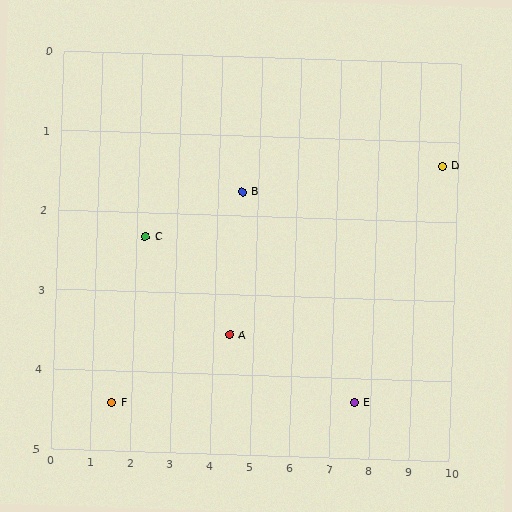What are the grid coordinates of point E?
Point E is at approximately (7.6, 4.3).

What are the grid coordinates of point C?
Point C is at approximately (2.2, 2.3).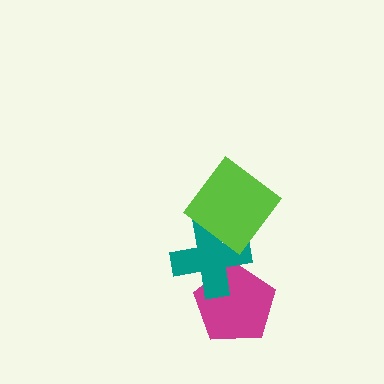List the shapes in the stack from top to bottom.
From top to bottom: the lime diamond, the teal cross, the magenta pentagon.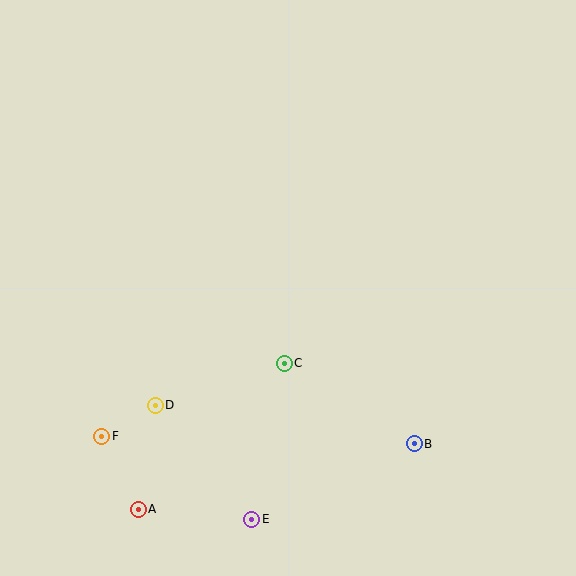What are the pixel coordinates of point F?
Point F is at (102, 436).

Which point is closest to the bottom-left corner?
Point A is closest to the bottom-left corner.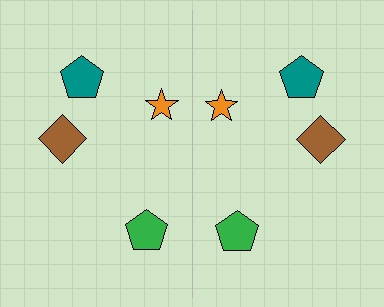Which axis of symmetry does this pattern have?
The pattern has a vertical axis of symmetry running through the center of the image.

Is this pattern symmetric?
Yes, this pattern has bilateral (reflection) symmetry.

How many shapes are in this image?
There are 8 shapes in this image.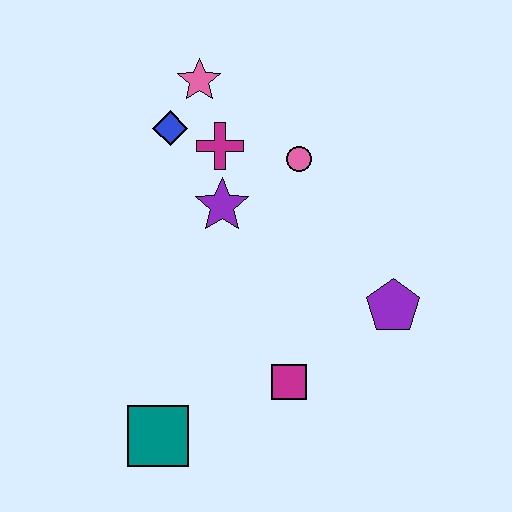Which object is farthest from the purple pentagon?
The pink star is farthest from the purple pentagon.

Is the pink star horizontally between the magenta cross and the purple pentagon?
No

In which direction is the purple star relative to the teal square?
The purple star is above the teal square.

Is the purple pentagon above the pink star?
No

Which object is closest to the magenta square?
The purple pentagon is closest to the magenta square.